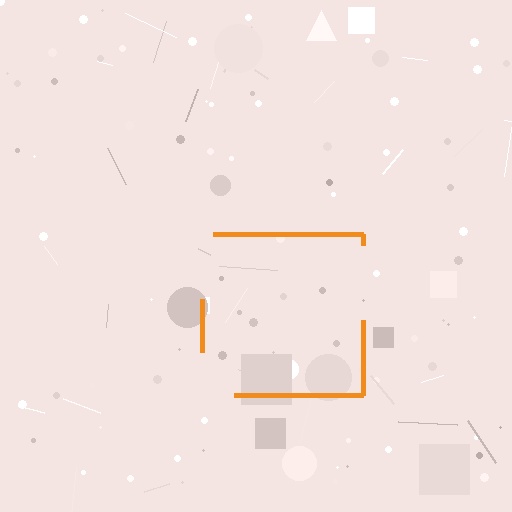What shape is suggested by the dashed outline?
The dashed outline suggests a square.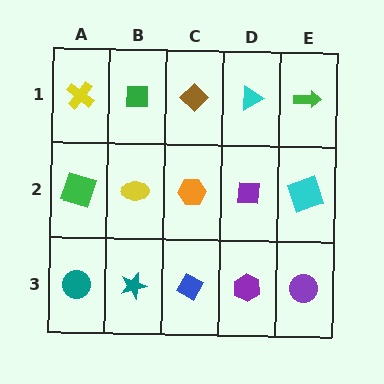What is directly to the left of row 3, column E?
A purple hexagon.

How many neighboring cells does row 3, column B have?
3.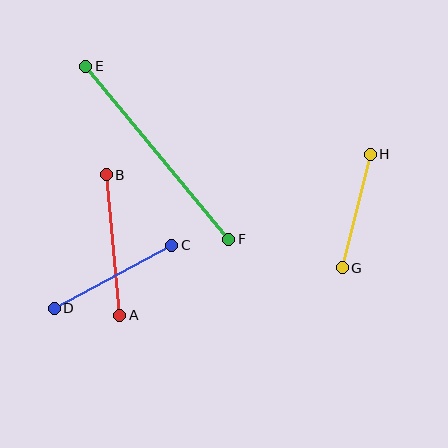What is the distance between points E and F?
The distance is approximately 225 pixels.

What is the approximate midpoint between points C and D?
The midpoint is at approximately (113, 277) pixels.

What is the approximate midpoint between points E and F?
The midpoint is at approximately (157, 153) pixels.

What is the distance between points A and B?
The distance is approximately 141 pixels.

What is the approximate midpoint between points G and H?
The midpoint is at approximately (356, 211) pixels.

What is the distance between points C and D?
The distance is approximately 133 pixels.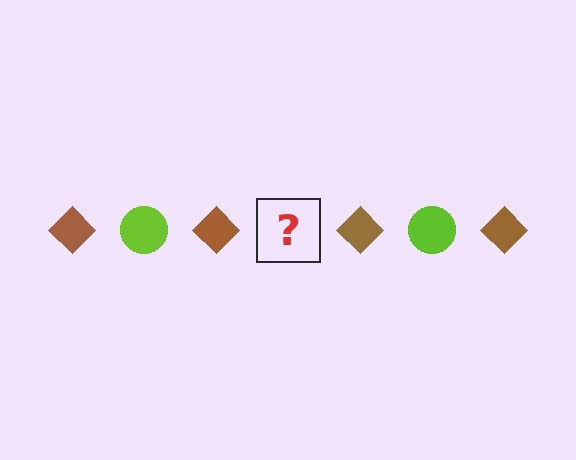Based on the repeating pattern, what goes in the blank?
The blank should be a lime circle.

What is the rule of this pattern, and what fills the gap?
The rule is that the pattern alternates between brown diamond and lime circle. The gap should be filled with a lime circle.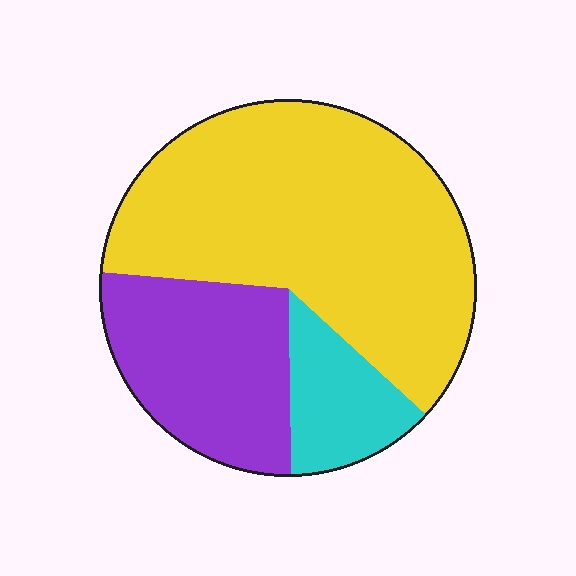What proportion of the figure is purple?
Purple takes up about one quarter (1/4) of the figure.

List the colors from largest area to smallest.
From largest to smallest: yellow, purple, cyan.